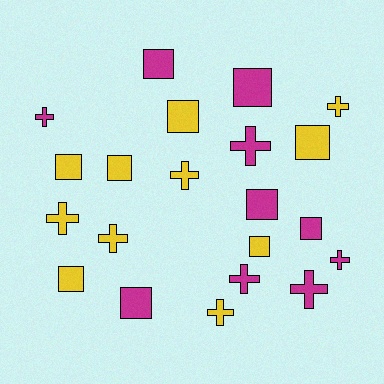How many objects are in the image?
There are 21 objects.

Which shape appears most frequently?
Square, with 11 objects.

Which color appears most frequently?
Yellow, with 11 objects.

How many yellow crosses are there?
There are 5 yellow crosses.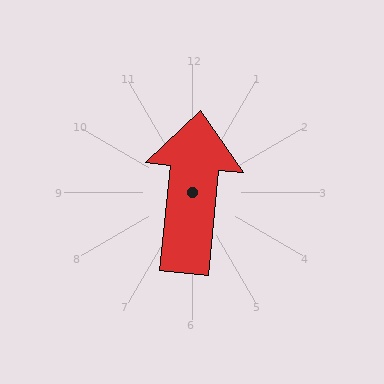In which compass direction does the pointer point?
North.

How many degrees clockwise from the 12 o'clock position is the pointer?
Approximately 6 degrees.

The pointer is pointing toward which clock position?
Roughly 12 o'clock.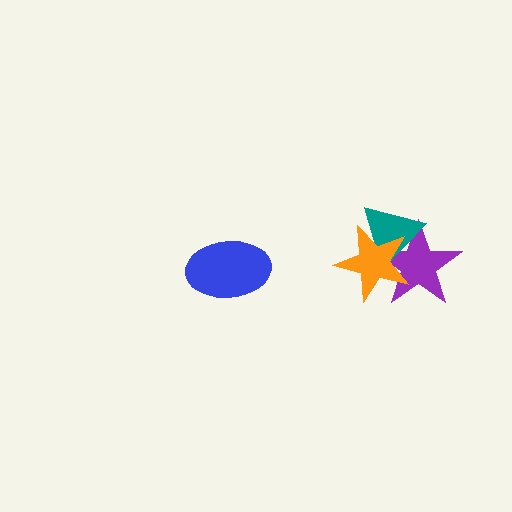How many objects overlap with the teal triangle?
2 objects overlap with the teal triangle.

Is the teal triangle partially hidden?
Yes, it is partially covered by another shape.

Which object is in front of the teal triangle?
The orange star is in front of the teal triangle.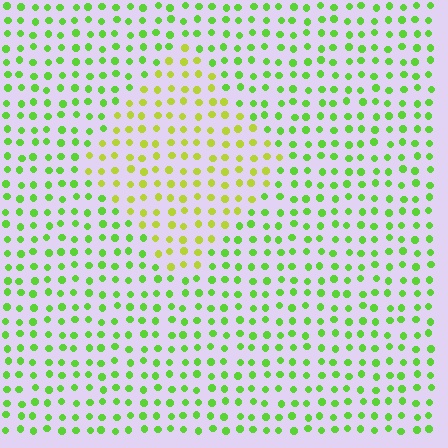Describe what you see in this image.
The image is filled with small lime elements in a uniform arrangement. A diamond-shaped region is visible where the elements are tinted to a slightly different hue, forming a subtle color boundary.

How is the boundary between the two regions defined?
The boundary is defined purely by a slight shift in hue (about 34 degrees). Spacing, size, and orientation are identical on both sides.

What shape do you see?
I see a diamond.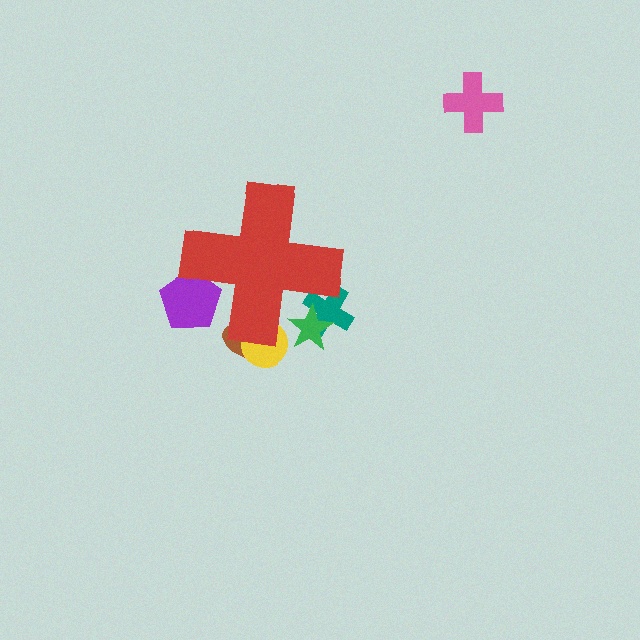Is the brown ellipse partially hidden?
Yes, the brown ellipse is partially hidden behind the red cross.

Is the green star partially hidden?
Yes, the green star is partially hidden behind the red cross.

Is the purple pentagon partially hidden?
Yes, the purple pentagon is partially hidden behind the red cross.